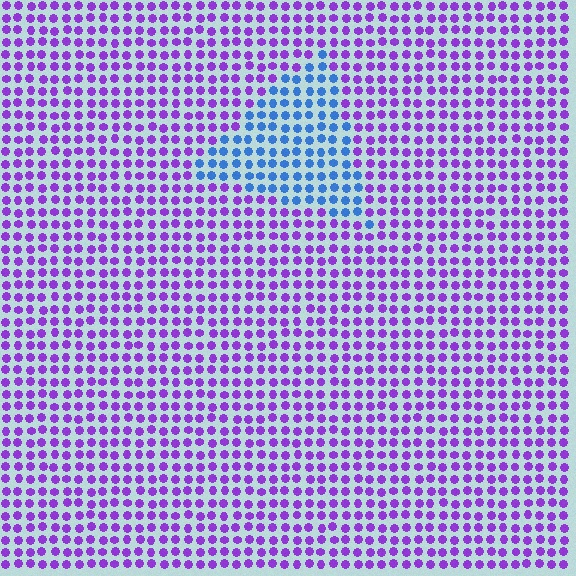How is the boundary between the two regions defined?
The boundary is defined purely by a slight shift in hue (about 60 degrees). Spacing, size, and orientation are identical on both sides.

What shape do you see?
I see a triangle.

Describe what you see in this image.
The image is filled with small purple elements in a uniform arrangement. A triangle-shaped region is visible where the elements are tinted to a slightly different hue, forming a subtle color boundary.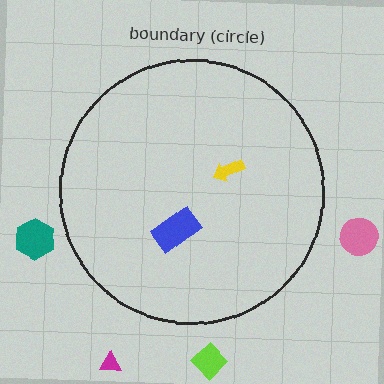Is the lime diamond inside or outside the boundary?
Outside.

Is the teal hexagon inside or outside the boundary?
Outside.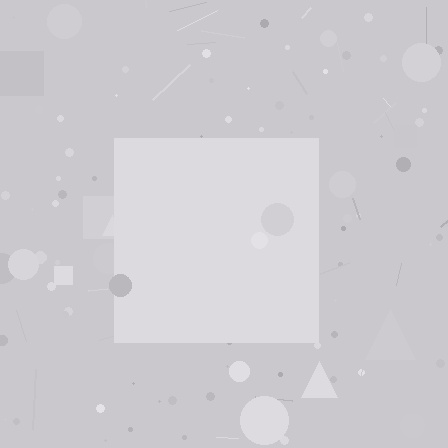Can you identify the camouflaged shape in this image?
The camouflaged shape is a square.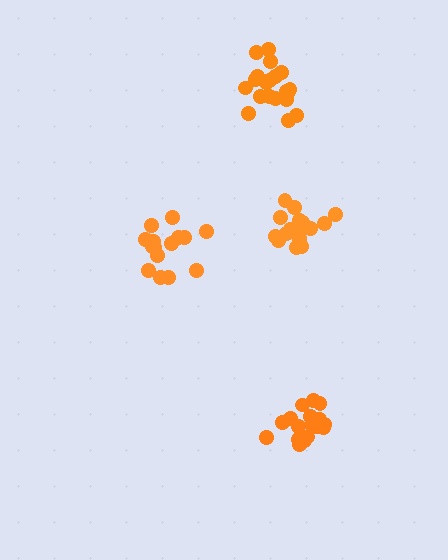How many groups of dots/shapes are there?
There are 4 groups.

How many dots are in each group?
Group 1: 15 dots, Group 2: 19 dots, Group 3: 20 dots, Group 4: 17 dots (71 total).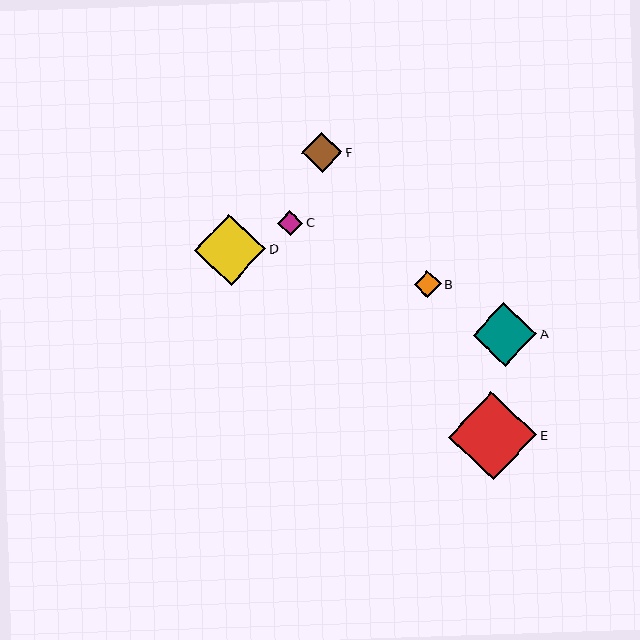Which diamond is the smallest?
Diamond C is the smallest with a size of approximately 25 pixels.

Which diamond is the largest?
Diamond E is the largest with a size of approximately 88 pixels.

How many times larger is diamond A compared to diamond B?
Diamond A is approximately 2.4 times the size of diamond B.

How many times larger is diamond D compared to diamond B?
Diamond D is approximately 2.6 times the size of diamond B.